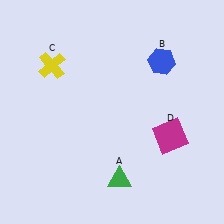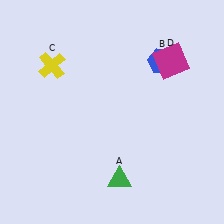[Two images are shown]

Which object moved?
The magenta square (D) moved up.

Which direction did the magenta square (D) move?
The magenta square (D) moved up.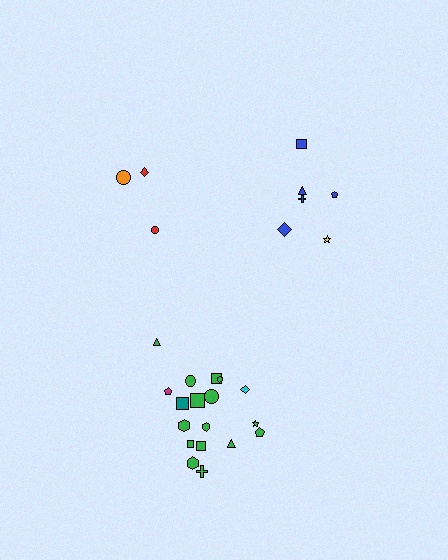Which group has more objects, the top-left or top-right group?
The top-right group.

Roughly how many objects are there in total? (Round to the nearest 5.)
Roughly 25 objects in total.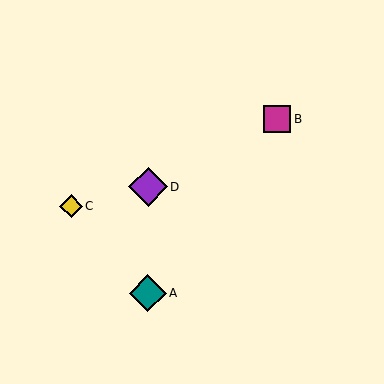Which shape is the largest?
The purple diamond (labeled D) is the largest.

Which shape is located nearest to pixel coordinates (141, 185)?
The purple diamond (labeled D) at (148, 187) is nearest to that location.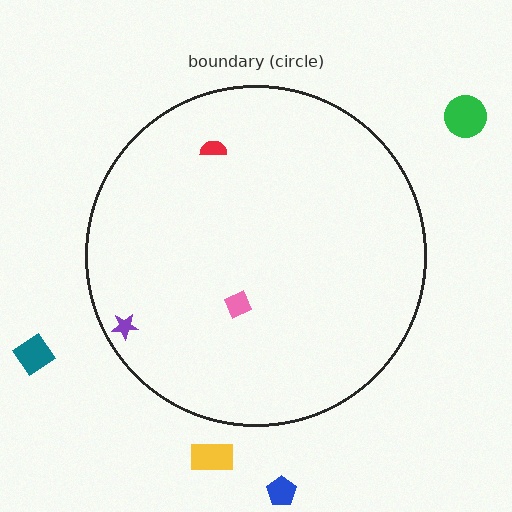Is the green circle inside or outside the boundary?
Outside.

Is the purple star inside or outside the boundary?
Inside.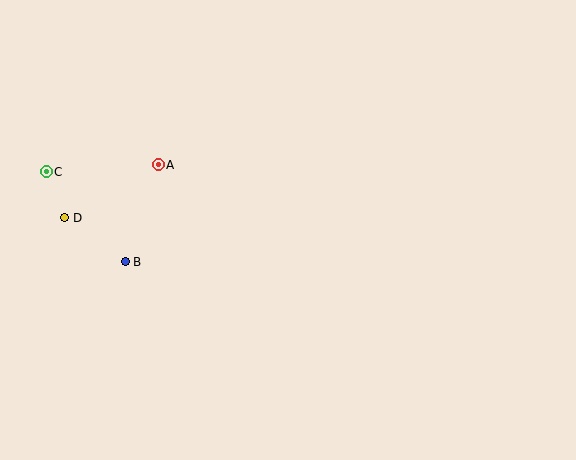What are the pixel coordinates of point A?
Point A is at (158, 165).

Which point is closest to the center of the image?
Point A at (158, 165) is closest to the center.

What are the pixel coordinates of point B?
Point B is at (125, 262).